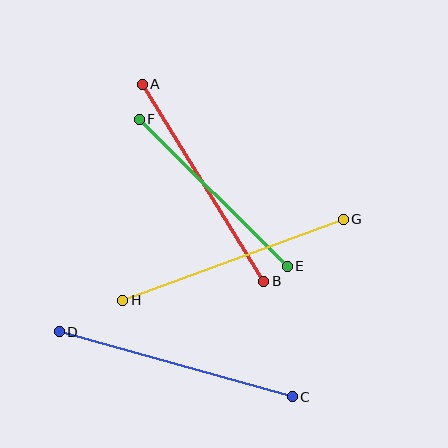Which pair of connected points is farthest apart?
Points C and D are farthest apart.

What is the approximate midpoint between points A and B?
The midpoint is at approximately (203, 183) pixels.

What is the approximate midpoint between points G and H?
The midpoint is at approximately (233, 260) pixels.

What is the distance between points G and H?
The distance is approximately 235 pixels.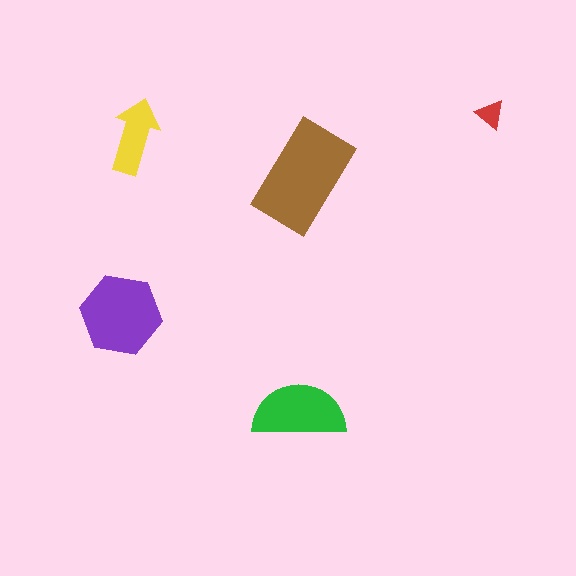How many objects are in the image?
There are 5 objects in the image.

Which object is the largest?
The brown rectangle.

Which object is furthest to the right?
The red triangle is rightmost.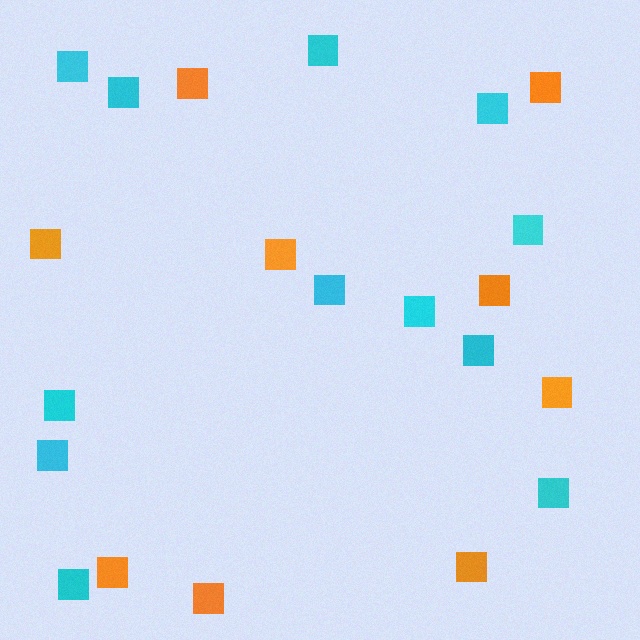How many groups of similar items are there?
There are 2 groups: one group of cyan squares (12) and one group of orange squares (9).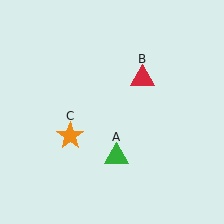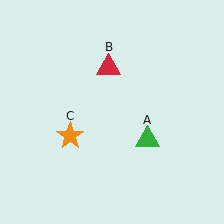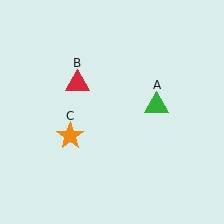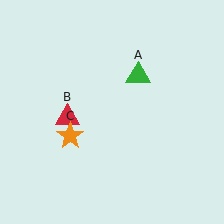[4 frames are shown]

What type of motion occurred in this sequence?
The green triangle (object A), red triangle (object B) rotated counterclockwise around the center of the scene.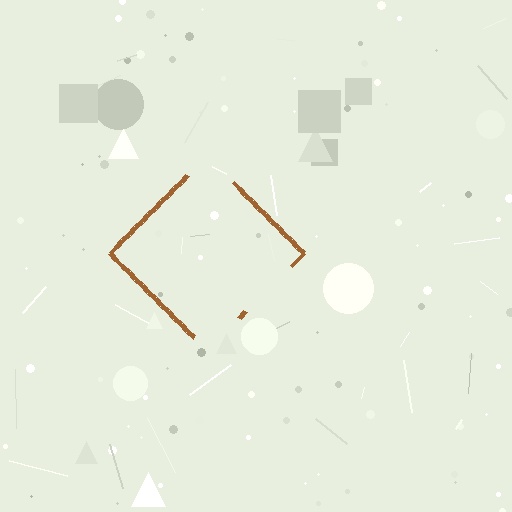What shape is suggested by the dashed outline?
The dashed outline suggests a diamond.